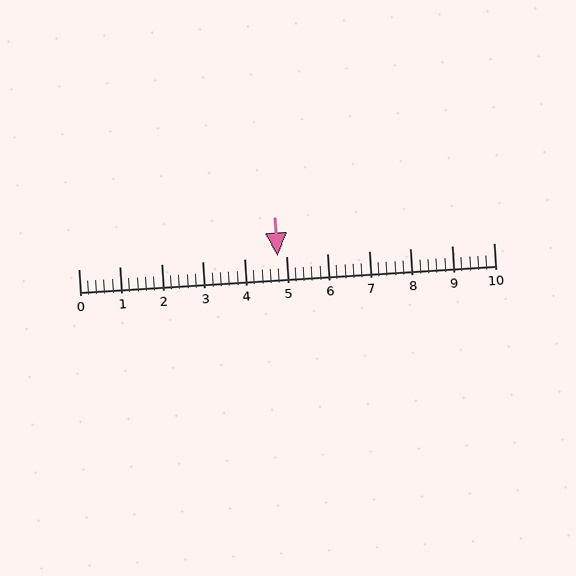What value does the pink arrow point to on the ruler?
The pink arrow points to approximately 4.8.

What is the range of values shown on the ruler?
The ruler shows values from 0 to 10.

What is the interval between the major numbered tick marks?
The major tick marks are spaced 1 units apart.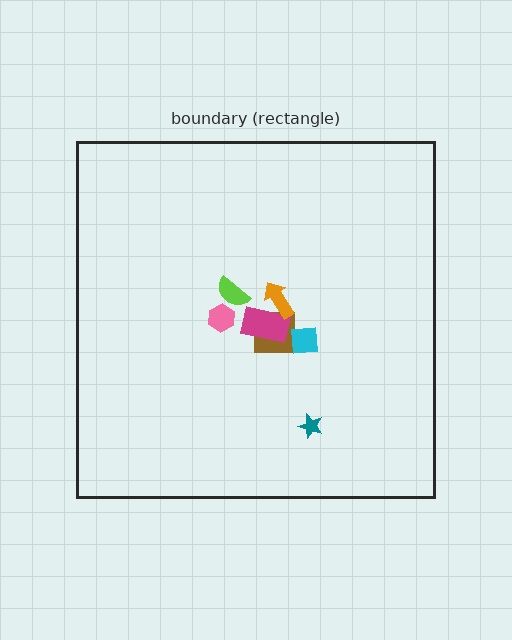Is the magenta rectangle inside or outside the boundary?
Inside.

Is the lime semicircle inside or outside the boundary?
Inside.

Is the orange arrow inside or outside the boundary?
Inside.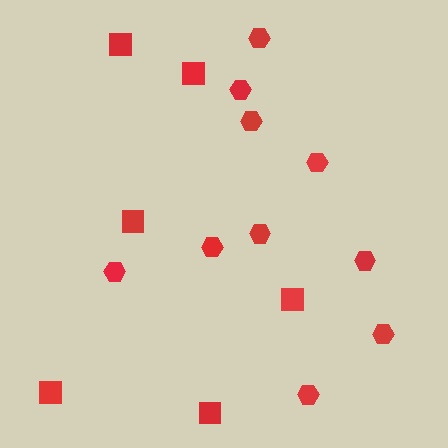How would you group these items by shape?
There are 2 groups: one group of squares (6) and one group of hexagons (10).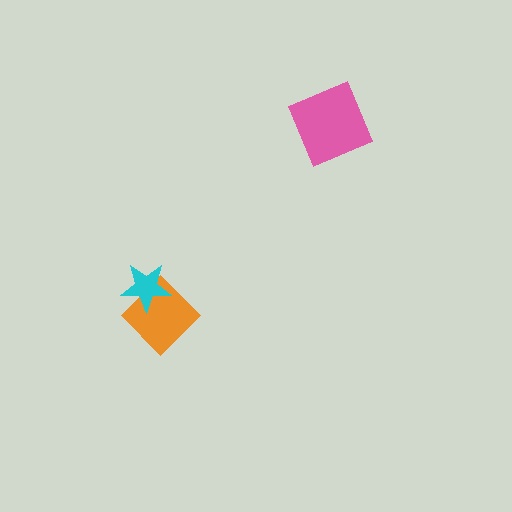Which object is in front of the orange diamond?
The cyan star is in front of the orange diamond.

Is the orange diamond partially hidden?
Yes, it is partially covered by another shape.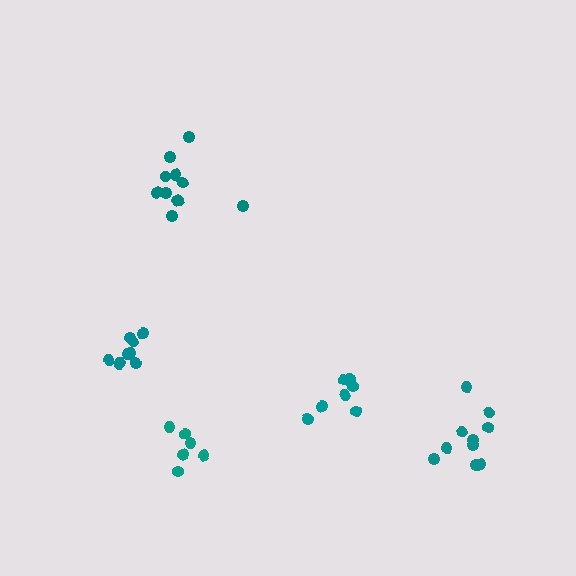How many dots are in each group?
Group 1: 10 dots, Group 2: 11 dots, Group 3: 9 dots, Group 4: 6 dots, Group 5: 8 dots (44 total).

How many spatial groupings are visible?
There are 5 spatial groupings.